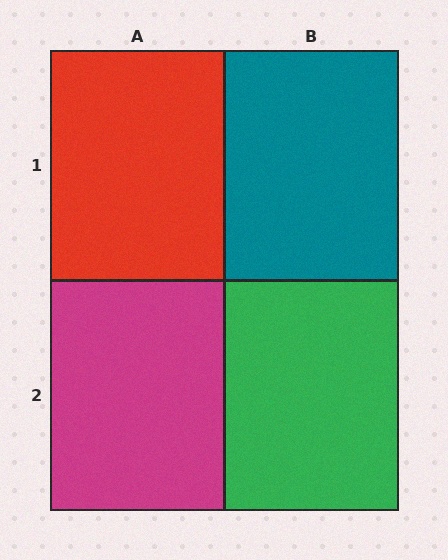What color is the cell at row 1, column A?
Red.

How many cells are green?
1 cell is green.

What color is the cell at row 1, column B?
Teal.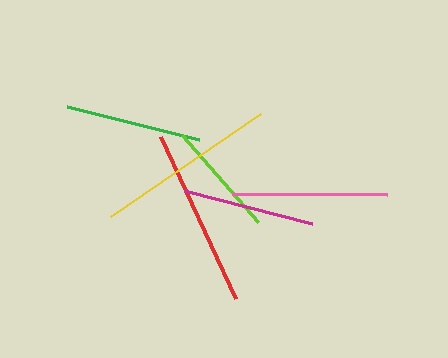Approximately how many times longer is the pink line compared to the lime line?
The pink line is approximately 1.3 times the length of the lime line.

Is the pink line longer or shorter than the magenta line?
The pink line is longer than the magenta line.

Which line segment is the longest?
The yellow line is the longest at approximately 183 pixels.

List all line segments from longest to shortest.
From longest to shortest: yellow, red, pink, green, magenta, lime.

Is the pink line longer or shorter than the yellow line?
The yellow line is longer than the pink line.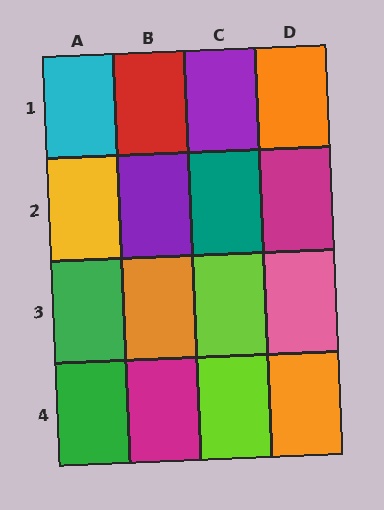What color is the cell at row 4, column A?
Green.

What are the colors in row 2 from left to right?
Yellow, purple, teal, magenta.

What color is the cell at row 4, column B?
Magenta.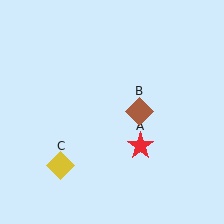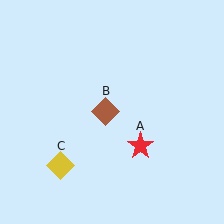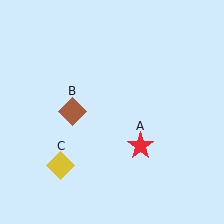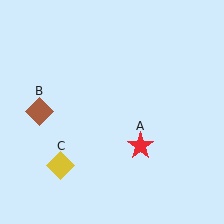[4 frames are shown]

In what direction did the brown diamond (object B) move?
The brown diamond (object B) moved left.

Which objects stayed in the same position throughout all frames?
Red star (object A) and yellow diamond (object C) remained stationary.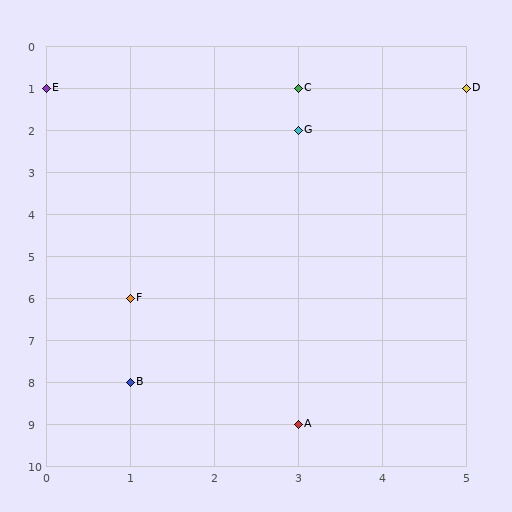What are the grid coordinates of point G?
Point G is at grid coordinates (3, 2).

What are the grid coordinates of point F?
Point F is at grid coordinates (1, 6).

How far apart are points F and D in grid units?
Points F and D are 4 columns and 5 rows apart (about 6.4 grid units diagonally).